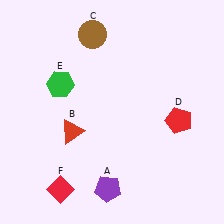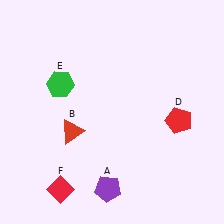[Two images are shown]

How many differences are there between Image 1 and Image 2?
There is 1 difference between the two images.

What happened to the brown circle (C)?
The brown circle (C) was removed in Image 2. It was in the top-left area of Image 1.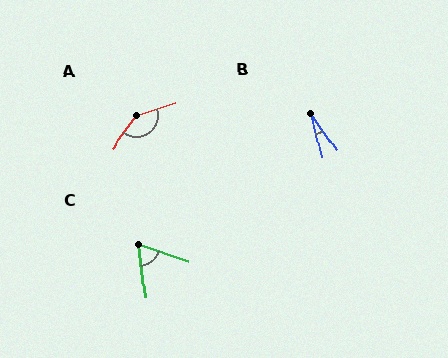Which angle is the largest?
A, at approximately 144 degrees.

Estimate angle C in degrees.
Approximately 65 degrees.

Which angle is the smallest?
B, at approximately 20 degrees.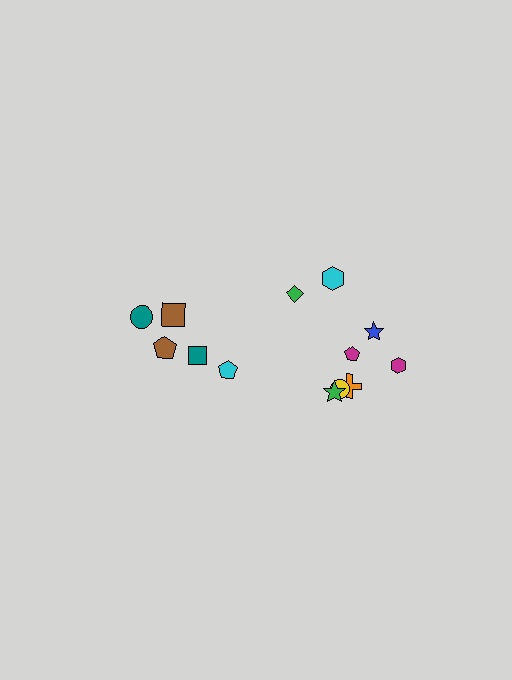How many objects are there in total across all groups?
There are 13 objects.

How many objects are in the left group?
There are 5 objects.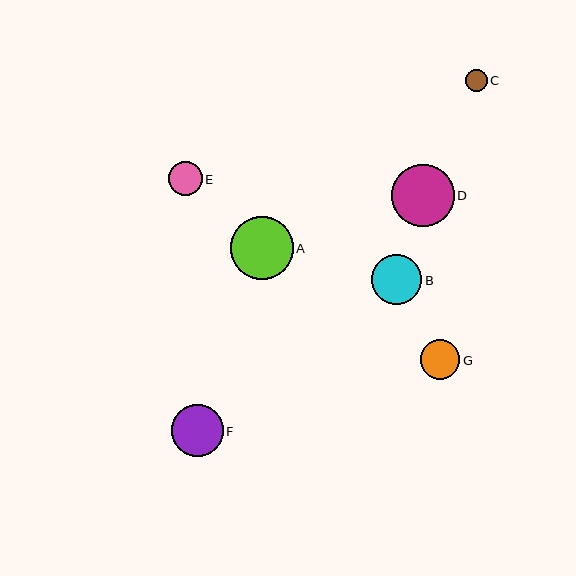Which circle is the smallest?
Circle C is the smallest with a size of approximately 22 pixels.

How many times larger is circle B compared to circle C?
Circle B is approximately 2.3 times the size of circle C.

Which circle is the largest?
Circle A is the largest with a size of approximately 63 pixels.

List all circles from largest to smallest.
From largest to smallest: A, D, F, B, G, E, C.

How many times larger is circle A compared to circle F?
Circle A is approximately 1.2 times the size of circle F.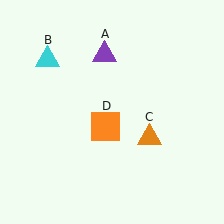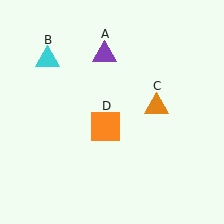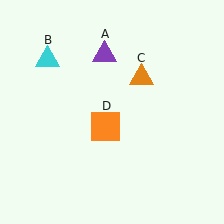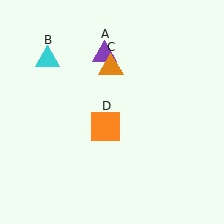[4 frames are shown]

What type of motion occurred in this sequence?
The orange triangle (object C) rotated counterclockwise around the center of the scene.